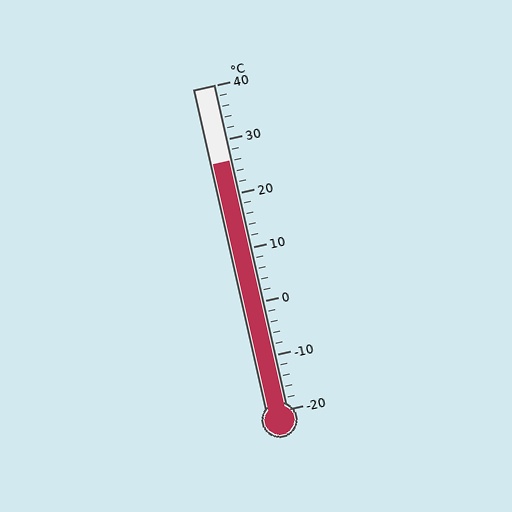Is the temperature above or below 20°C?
The temperature is above 20°C.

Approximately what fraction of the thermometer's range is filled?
The thermometer is filled to approximately 75% of its range.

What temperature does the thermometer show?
The thermometer shows approximately 26°C.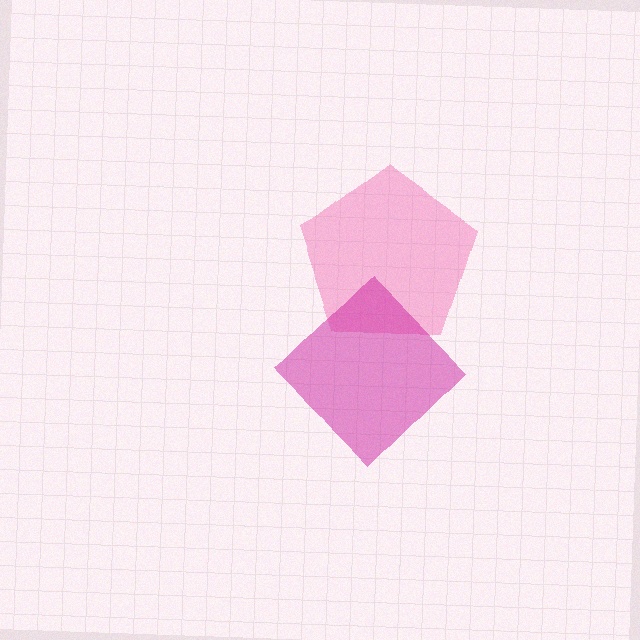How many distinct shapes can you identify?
There are 2 distinct shapes: a pink pentagon, a magenta diamond.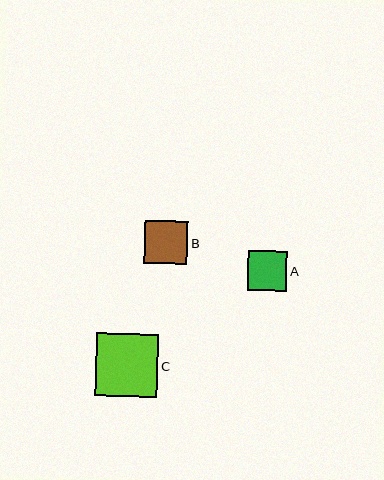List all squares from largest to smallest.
From largest to smallest: C, B, A.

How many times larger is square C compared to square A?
Square C is approximately 1.6 times the size of square A.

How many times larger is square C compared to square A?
Square C is approximately 1.6 times the size of square A.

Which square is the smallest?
Square A is the smallest with a size of approximately 39 pixels.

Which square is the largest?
Square C is the largest with a size of approximately 62 pixels.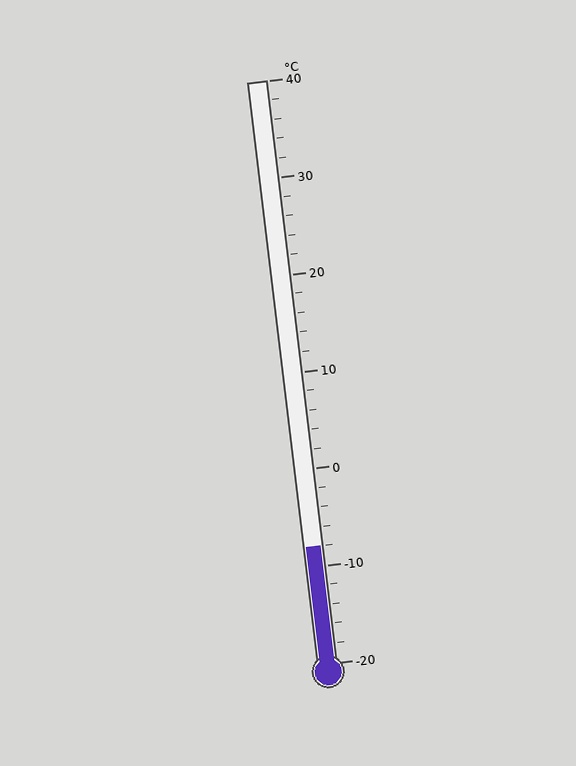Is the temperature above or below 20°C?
The temperature is below 20°C.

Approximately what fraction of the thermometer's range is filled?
The thermometer is filled to approximately 20% of its range.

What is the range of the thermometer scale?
The thermometer scale ranges from -20°C to 40°C.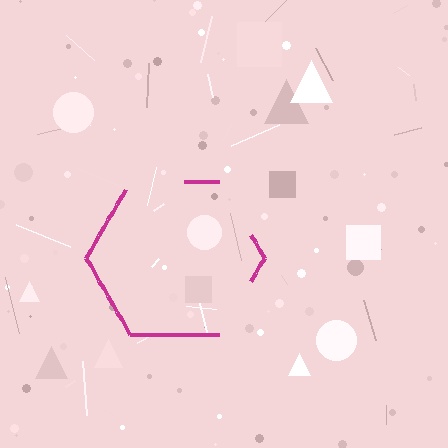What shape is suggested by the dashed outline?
The dashed outline suggests a hexagon.